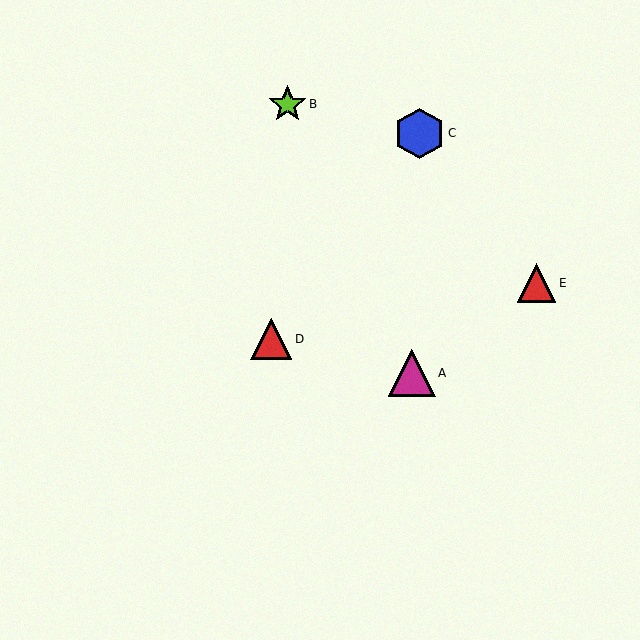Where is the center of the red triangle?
The center of the red triangle is at (271, 339).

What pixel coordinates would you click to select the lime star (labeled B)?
Click at (287, 105) to select the lime star B.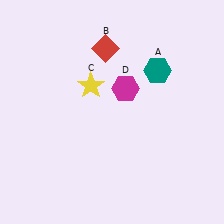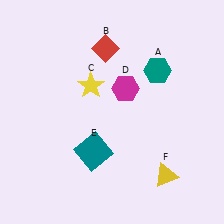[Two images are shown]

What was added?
A teal square (E), a yellow triangle (F) were added in Image 2.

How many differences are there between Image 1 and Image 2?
There are 2 differences between the two images.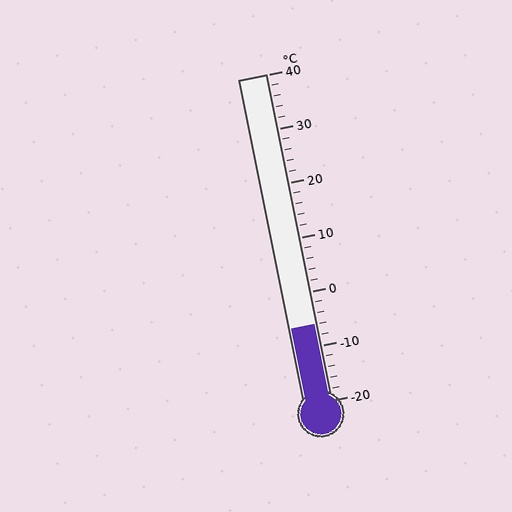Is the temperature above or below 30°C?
The temperature is below 30°C.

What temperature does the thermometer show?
The thermometer shows approximately -6°C.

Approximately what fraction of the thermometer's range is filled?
The thermometer is filled to approximately 25% of its range.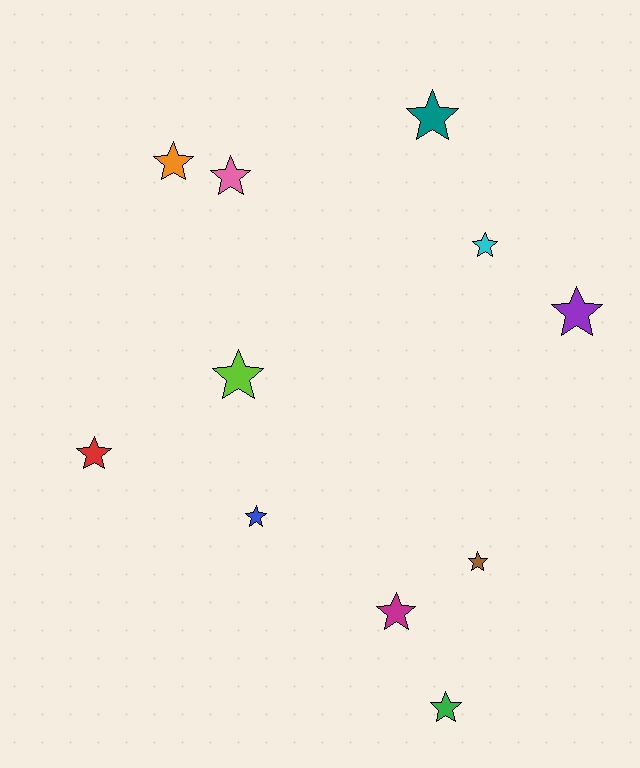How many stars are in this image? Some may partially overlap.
There are 11 stars.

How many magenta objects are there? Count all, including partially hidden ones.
There is 1 magenta object.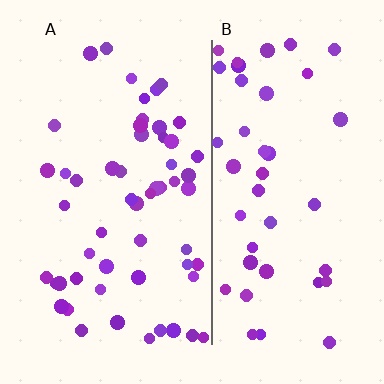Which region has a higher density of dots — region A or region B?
A (the left).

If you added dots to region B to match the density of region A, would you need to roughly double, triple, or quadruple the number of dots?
Approximately double.